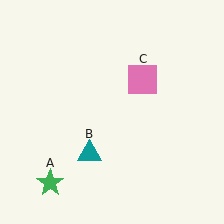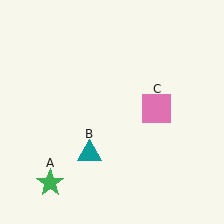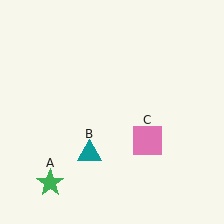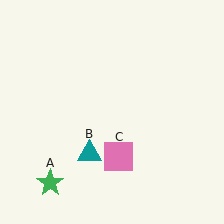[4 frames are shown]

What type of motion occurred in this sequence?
The pink square (object C) rotated clockwise around the center of the scene.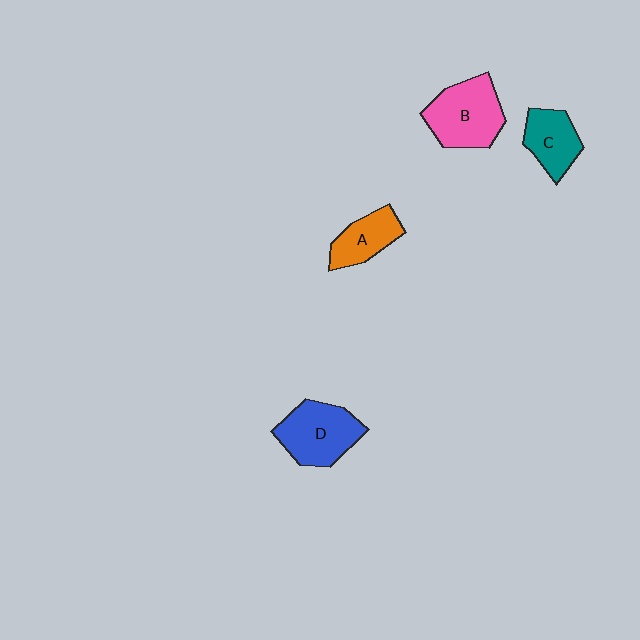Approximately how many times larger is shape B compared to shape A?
Approximately 1.6 times.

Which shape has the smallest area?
Shape A (orange).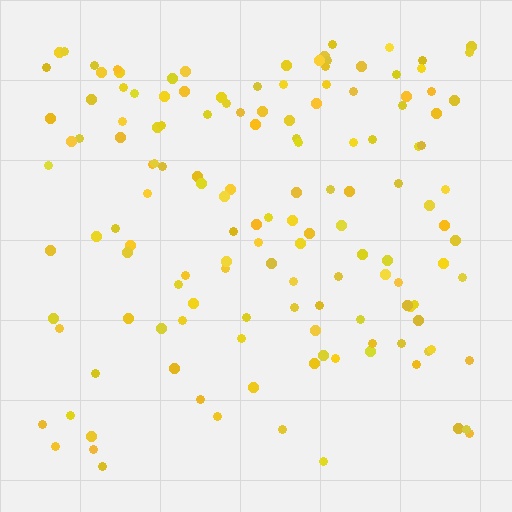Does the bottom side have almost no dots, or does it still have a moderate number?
Still a moderate number, just noticeably fewer than the top.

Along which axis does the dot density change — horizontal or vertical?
Vertical.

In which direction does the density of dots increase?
From bottom to top, with the top side densest.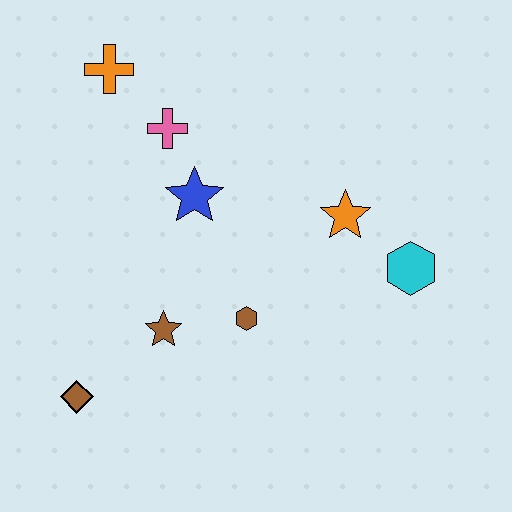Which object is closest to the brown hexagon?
The brown star is closest to the brown hexagon.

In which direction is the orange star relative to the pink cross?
The orange star is to the right of the pink cross.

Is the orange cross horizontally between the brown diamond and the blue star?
Yes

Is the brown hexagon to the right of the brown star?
Yes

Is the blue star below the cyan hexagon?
No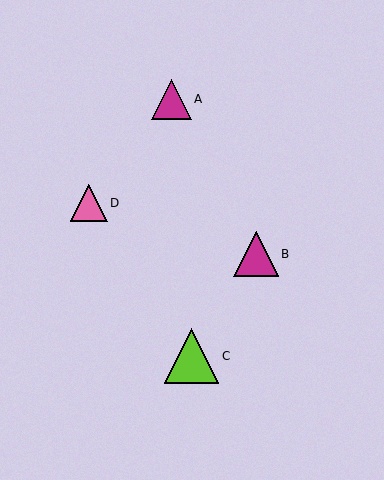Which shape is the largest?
The lime triangle (labeled C) is the largest.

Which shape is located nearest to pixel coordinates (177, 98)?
The magenta triangle (labeled A) at (171, 99) is nearest to that location.